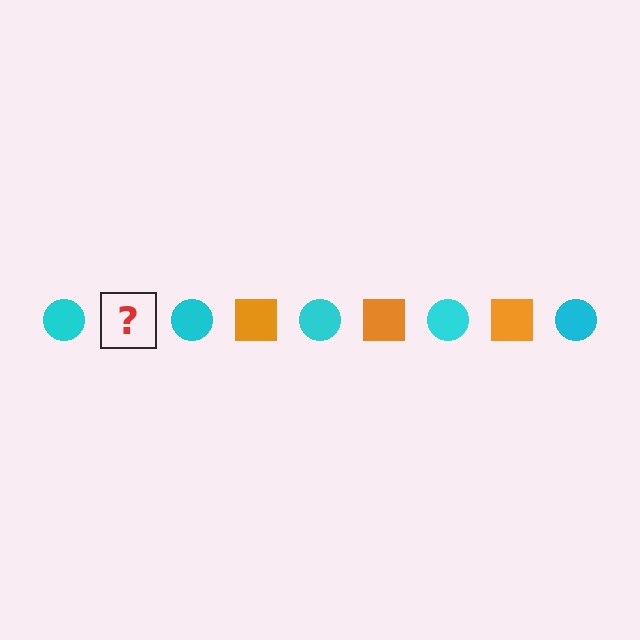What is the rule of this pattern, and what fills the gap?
The rule is that the pattern alternates between cyan circle and orange square. The gap should be filled with an orange square.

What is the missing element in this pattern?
The missing element is an orange square.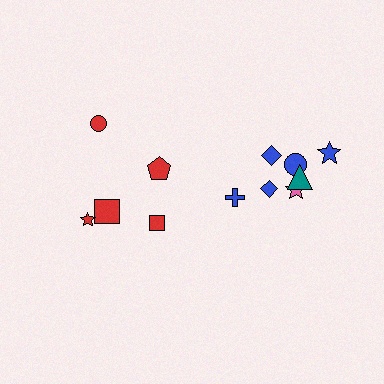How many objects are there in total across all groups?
There are 12 objects.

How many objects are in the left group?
There are 5 objects.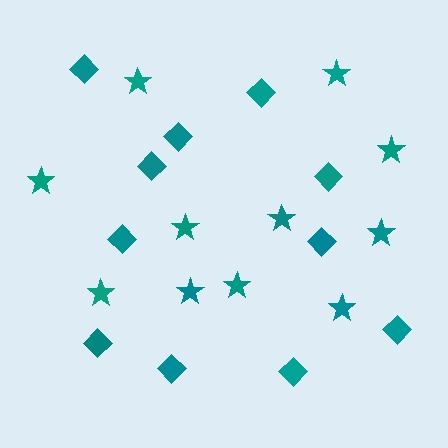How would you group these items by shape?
There are 2 groups: one group of diamonds (11) and one group of stars (11).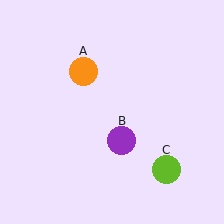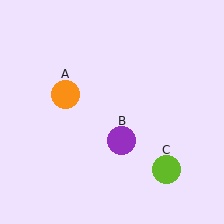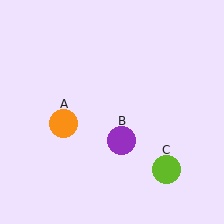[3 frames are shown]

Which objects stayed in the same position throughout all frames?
Purple circle (object B) and lime circle (object C) remained stationary.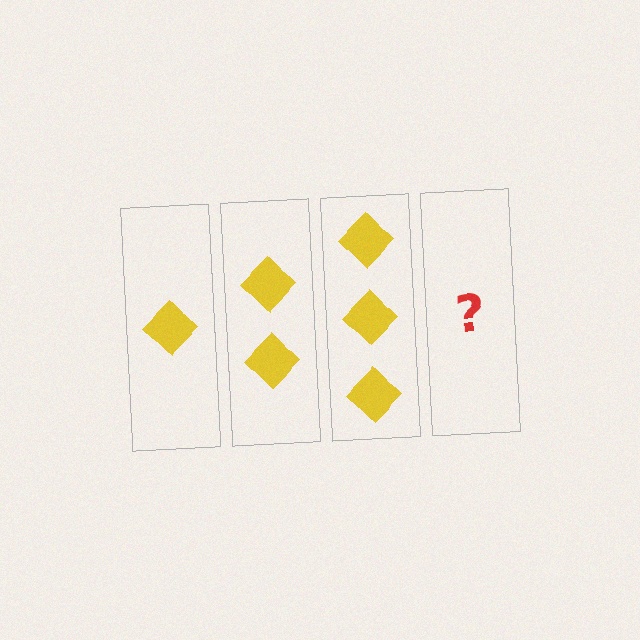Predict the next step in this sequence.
The next step is 4 diamonds.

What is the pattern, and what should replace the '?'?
The pattern is that each step adds one more diamond. The '?' should be 4 diamonds.